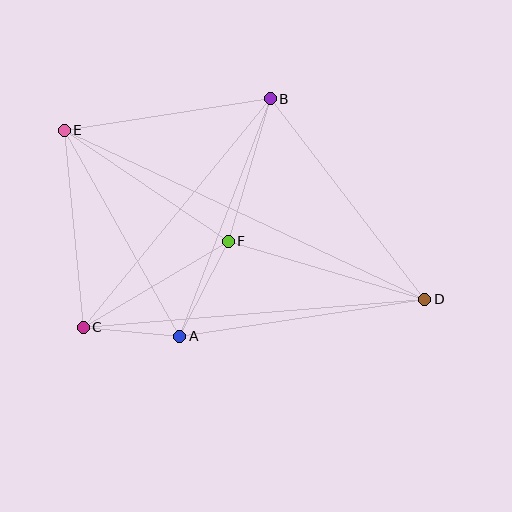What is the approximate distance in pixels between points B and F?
The distance between B and F is approximately 149 pixels.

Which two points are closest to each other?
Points A and C are closest to each other.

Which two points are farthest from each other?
Points D and E are farthest from each other.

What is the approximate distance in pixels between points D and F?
The distance between D and F is approximately 205 pixels.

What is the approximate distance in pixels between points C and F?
The distance between C and F is approximately 168 pixels.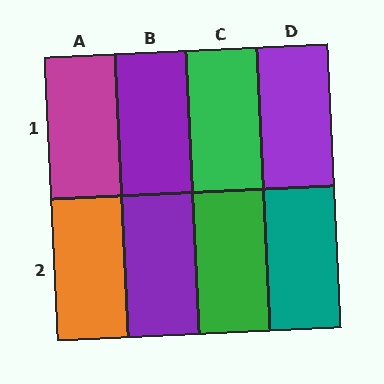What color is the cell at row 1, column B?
Purple.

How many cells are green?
2 cells are green.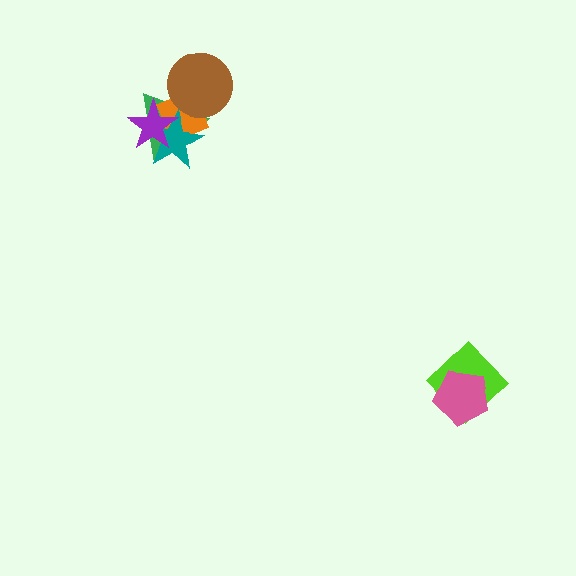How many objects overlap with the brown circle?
2 objects overlap with the brown circle.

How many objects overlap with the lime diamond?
1 object overlaps with the lime diamond.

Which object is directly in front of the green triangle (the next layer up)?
The orange diamond is directly in front of the green triangle.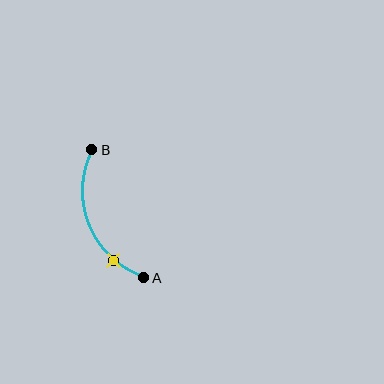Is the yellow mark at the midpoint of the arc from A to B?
No. The yellow mark lies on the arc but is closer to endpoint A. The arc midpoint would be at the point on the curve equidistant along the arc from both A and B.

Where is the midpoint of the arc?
The arc midpoint is the point on the curve farthest from the straight line joining A and B. It sits to the left of that line.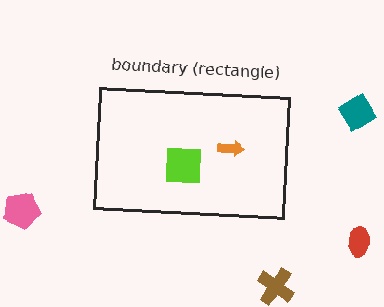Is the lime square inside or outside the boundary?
Inside.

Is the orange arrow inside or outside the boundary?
Inside.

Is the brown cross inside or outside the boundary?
Outside.